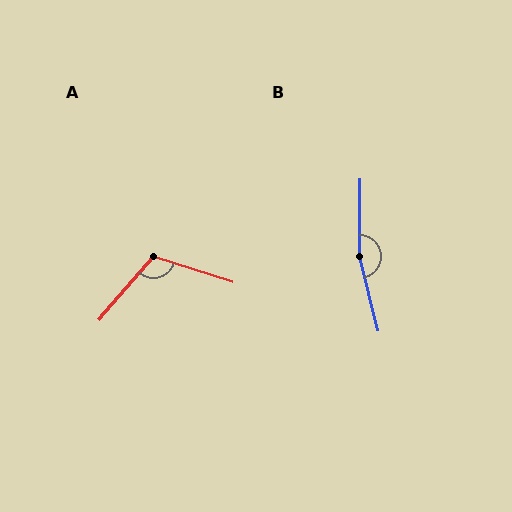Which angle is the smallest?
A, at approximately 113 degrees.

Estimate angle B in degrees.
Approximately 166 degrees.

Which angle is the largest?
B, at approximately 166 degrees.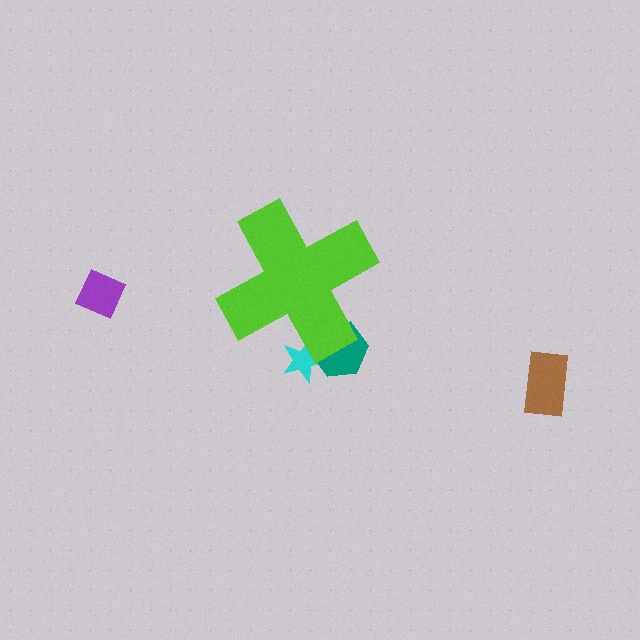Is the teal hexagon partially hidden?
Yes, the teal hexagon is partially hidden behind the lime cross.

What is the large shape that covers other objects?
A lime cross.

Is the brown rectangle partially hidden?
No, the brown rectangle is fully visible.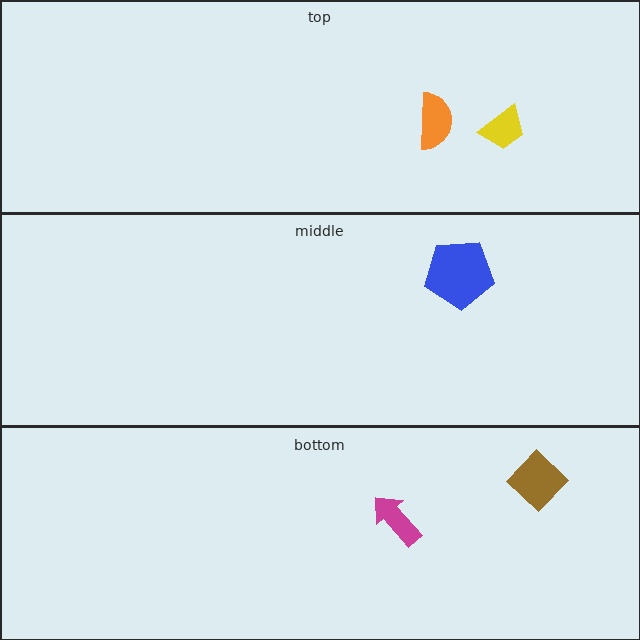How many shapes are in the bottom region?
2.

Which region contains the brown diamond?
The bottom region.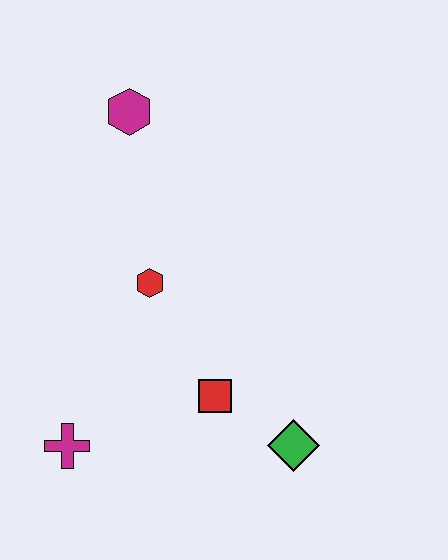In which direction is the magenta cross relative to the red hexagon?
The magenta cross is below the red hexagon.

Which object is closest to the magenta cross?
The red square is closest to the magenta cross.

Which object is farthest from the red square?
The magenta hexagon is farthest from the red square.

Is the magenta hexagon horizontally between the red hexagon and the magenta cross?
Yes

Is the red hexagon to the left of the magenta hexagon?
No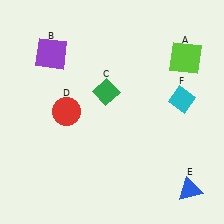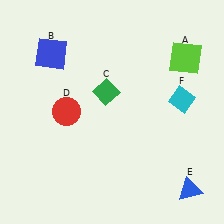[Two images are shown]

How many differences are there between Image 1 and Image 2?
There is 1 difference between the two images.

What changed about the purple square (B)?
In Image 1, B is purple. In Image 2, it changed to blue.